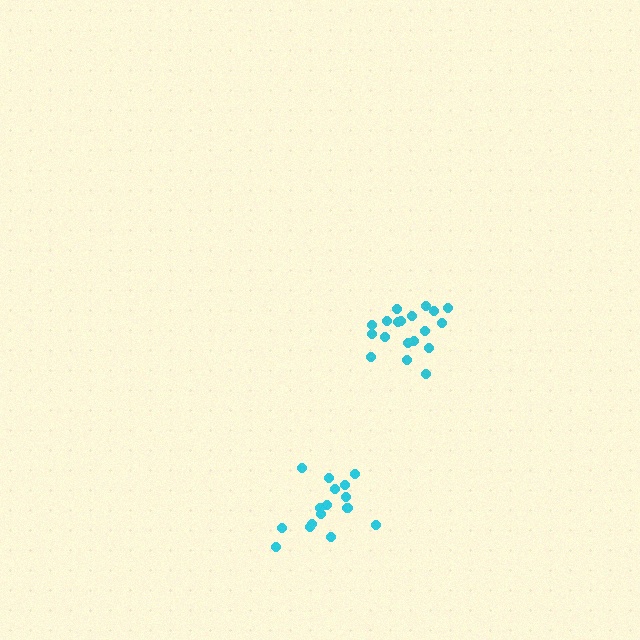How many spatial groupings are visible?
There are 2 spatial groupings.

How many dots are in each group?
Group 1: 17 dots, Group 2: 19 dots (36 total).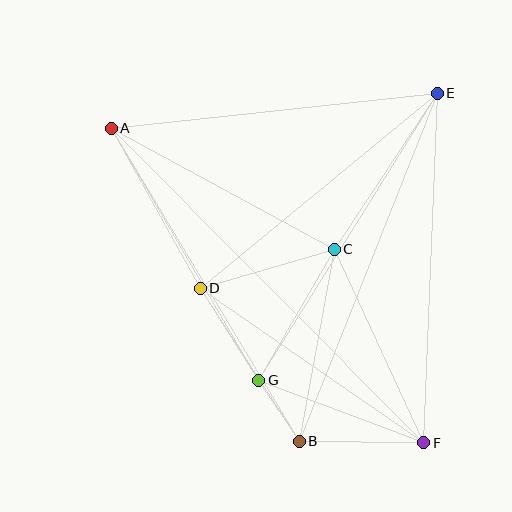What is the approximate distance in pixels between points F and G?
The distance between F and G is approximately 177 pixels.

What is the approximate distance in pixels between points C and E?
The distance between C and E is approximately 187 pixels.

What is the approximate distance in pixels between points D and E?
The distance between D and E is approximately 307 pixels.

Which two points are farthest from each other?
Points A and F are farthest from each other.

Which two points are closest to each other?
Points B and G are closest to each other.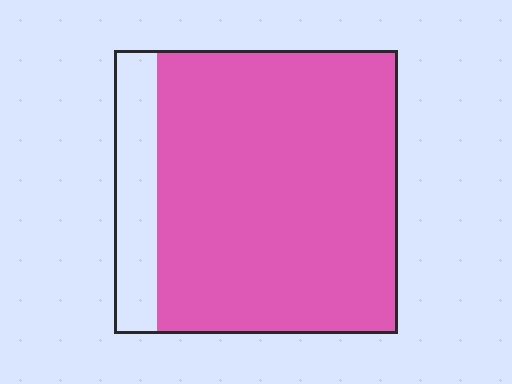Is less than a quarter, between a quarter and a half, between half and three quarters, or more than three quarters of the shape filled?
More than three quarters.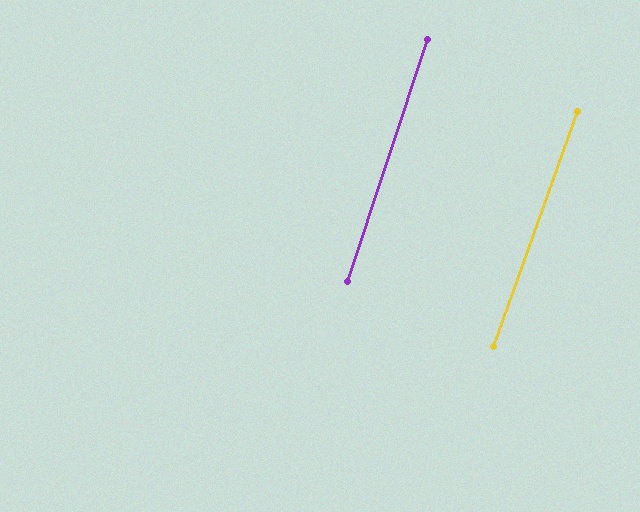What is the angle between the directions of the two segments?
Approximately 1 degree.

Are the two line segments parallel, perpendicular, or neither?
Parallel — their directions differ by only 1.0°.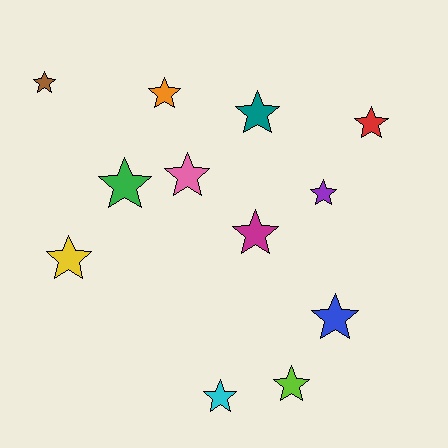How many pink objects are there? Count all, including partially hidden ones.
There is 1 pink object.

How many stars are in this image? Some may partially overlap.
There are 12 stars.